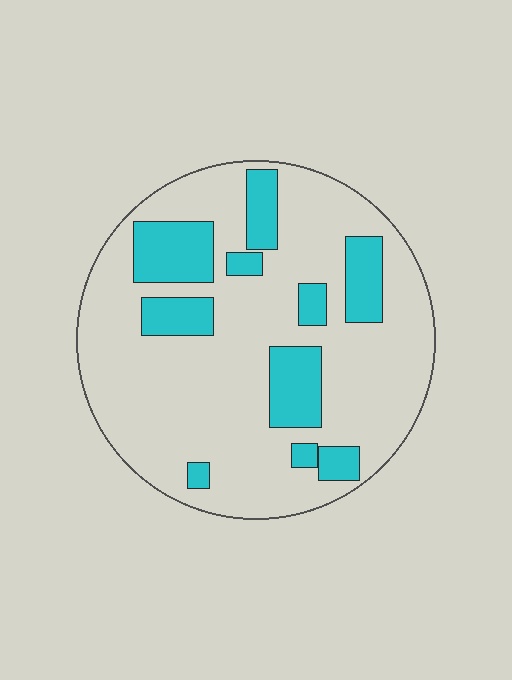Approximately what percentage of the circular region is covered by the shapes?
Approximately 25%.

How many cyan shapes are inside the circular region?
10.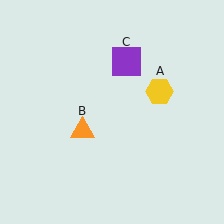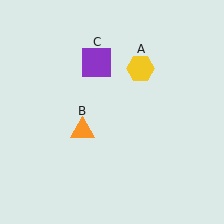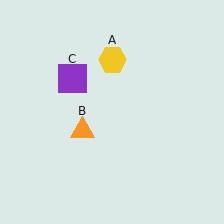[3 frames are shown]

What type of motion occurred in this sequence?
The yellow hexagon (object A), purple square (object C) rotated counterclockwise around the center of the scene.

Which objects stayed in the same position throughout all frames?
Orange triangle (object B) remained stationary.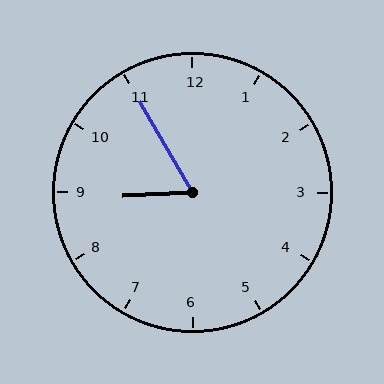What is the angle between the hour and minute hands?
Approximately 62 degrees.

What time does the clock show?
8:55.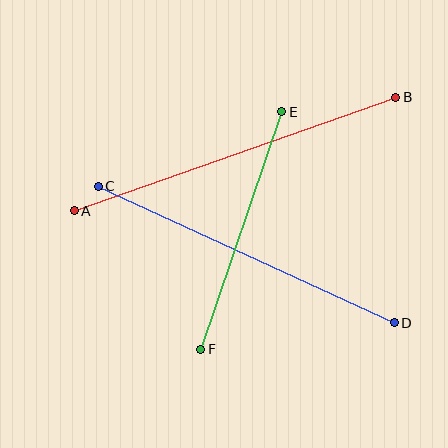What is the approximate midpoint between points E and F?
The midpoint is at approximately (241, 230) pixels.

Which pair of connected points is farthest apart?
Points A and B are farthest apart.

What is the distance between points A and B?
The distance is approximately 341 pixels.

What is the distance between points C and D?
The distance is approximately 326 pixels.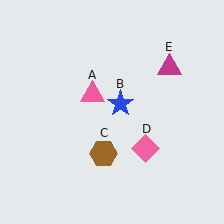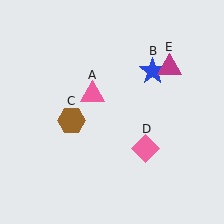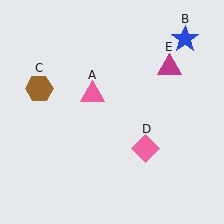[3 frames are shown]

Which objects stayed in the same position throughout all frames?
Pink triangle (object A) and pink diamond (object D) and magenta triangle (object E) remained stationary.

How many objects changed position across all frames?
2 objects changed position: blue star (object B), brown hexagon (object C).